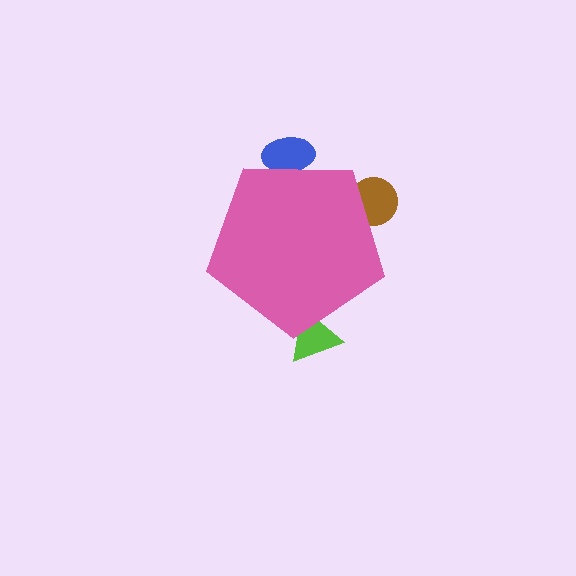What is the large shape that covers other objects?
A pink pentagon.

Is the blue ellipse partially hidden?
Yes, the blue ellipse is partially hidden behind the pink pentagon.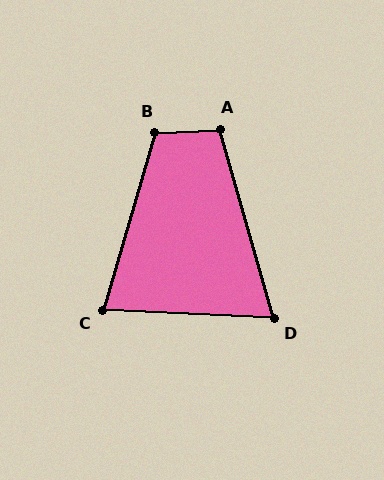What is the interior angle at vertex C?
Approximately 77 degrees (acute).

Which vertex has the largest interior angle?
B, at approximately 109 degrees.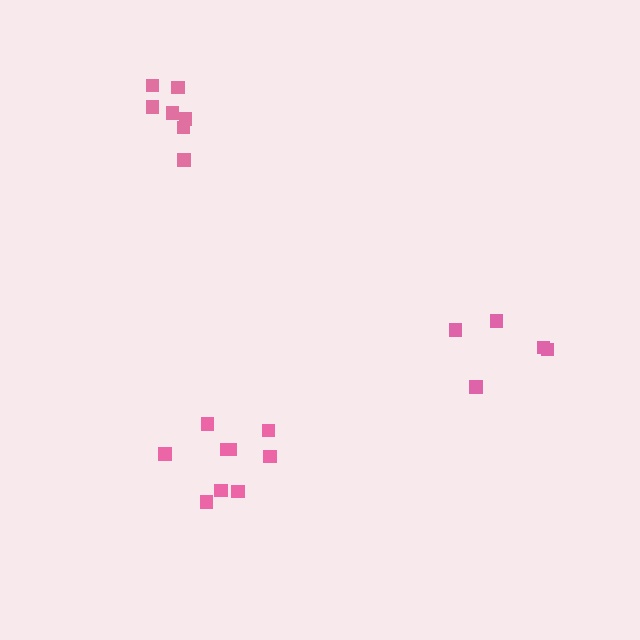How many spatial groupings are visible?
There are 3 spatial groupings.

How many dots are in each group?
Group 1: 7 dots, Group 2: 9 dots, Group 3: 5 dots (21 total).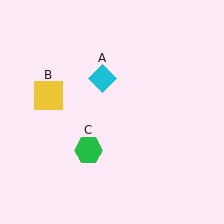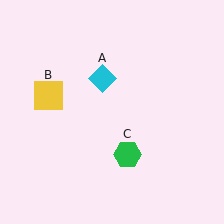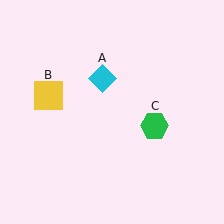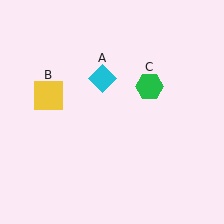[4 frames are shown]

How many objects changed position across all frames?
1 object changed position: green hexagon (object C).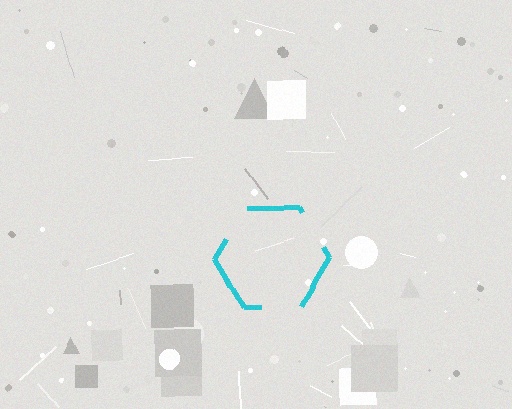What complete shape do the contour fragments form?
The contour fragments form a hexagon.